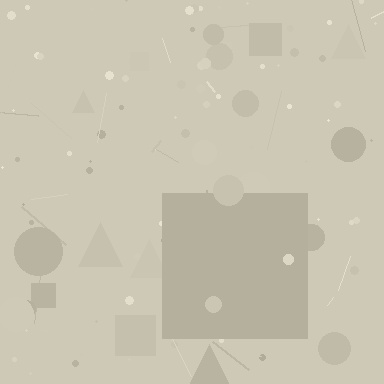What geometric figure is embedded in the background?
A square is embedded in the background.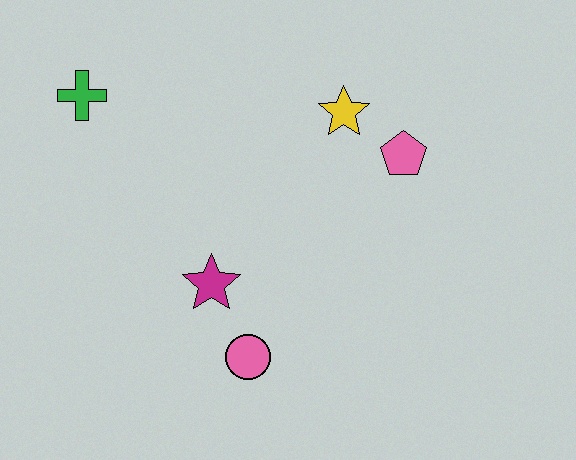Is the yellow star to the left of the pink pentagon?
Yes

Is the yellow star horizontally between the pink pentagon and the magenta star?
Yes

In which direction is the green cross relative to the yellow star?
The green cross is to the left of the yellow star.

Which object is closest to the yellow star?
The pink pentagon is closest to the yellow star.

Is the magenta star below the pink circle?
No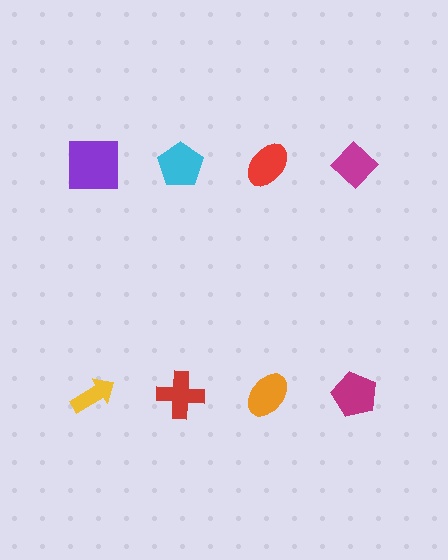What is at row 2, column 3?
An orange ellipse.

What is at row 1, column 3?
A red ellipse.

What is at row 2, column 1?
A yellow arrow.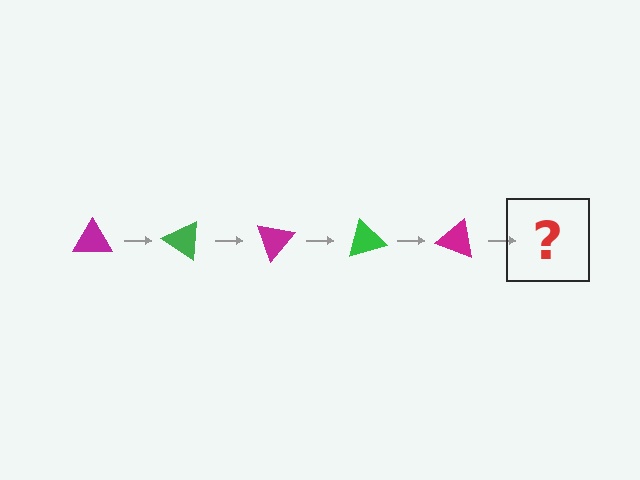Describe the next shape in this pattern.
It should be a green triangle, rotated 175 degrees from the start.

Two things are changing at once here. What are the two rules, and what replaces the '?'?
The two rules are that it rotates 35 degrees each step and the color cycles through magenta and green. The '?' should be a green triangle, rotated 175 degrees from the start.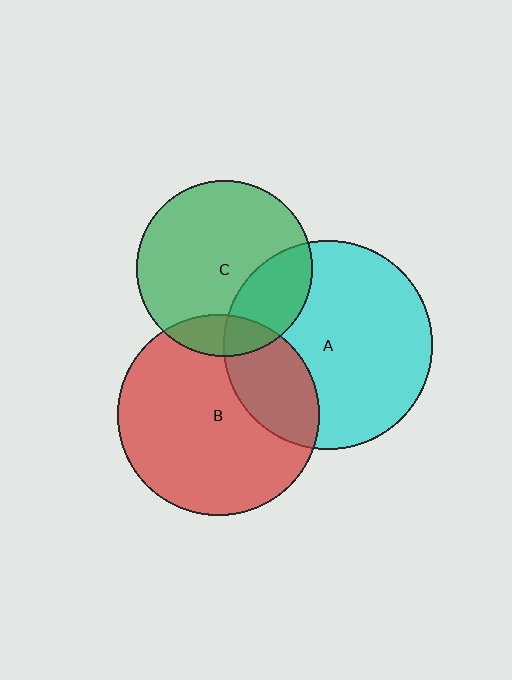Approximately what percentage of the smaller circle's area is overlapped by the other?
Approximately 15%.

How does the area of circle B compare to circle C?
Approximately 1.3 times.